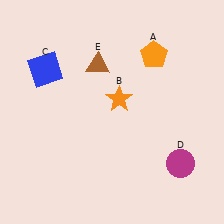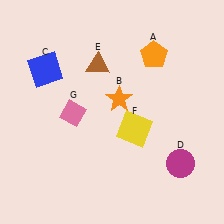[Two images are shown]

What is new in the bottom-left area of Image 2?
A pink diamond (G) was added in the bottom-left area of Image 2.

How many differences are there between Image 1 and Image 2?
There are 2 differences between the two images.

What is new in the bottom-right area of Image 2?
A yellow square (F) was added in the bottom-right area of Image 2.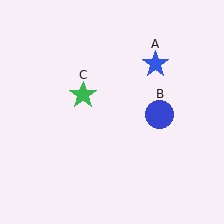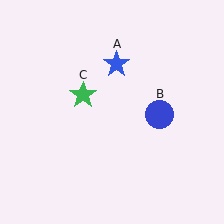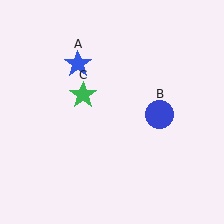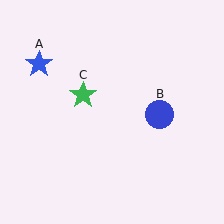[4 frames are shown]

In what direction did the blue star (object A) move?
The blue star (object A) moved left.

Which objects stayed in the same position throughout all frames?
Blue circle (object B) and green star (object C) remained stationary.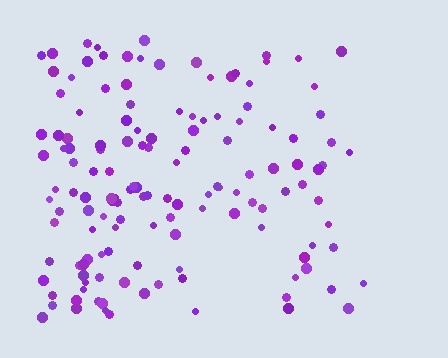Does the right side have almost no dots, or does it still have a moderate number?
Still a moderate number, just noticeably fewer than the left.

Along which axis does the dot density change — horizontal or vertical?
Horizontal.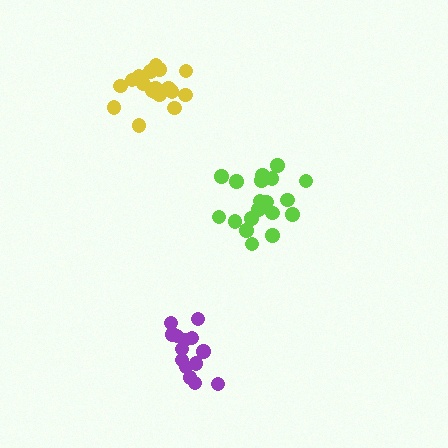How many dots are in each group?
Group 1: 18 dots, Group 2: 20 dots, Group 3: 14 dots (52 total).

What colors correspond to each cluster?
The clusters are colored: yellow, lime, purple.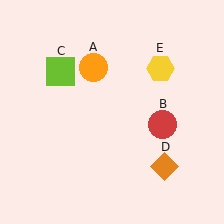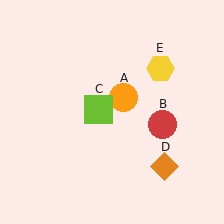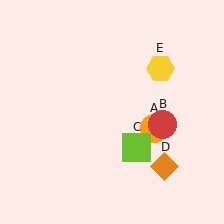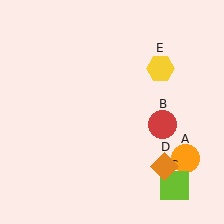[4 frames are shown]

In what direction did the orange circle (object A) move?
The orange circle (object A) moved down and to the right.